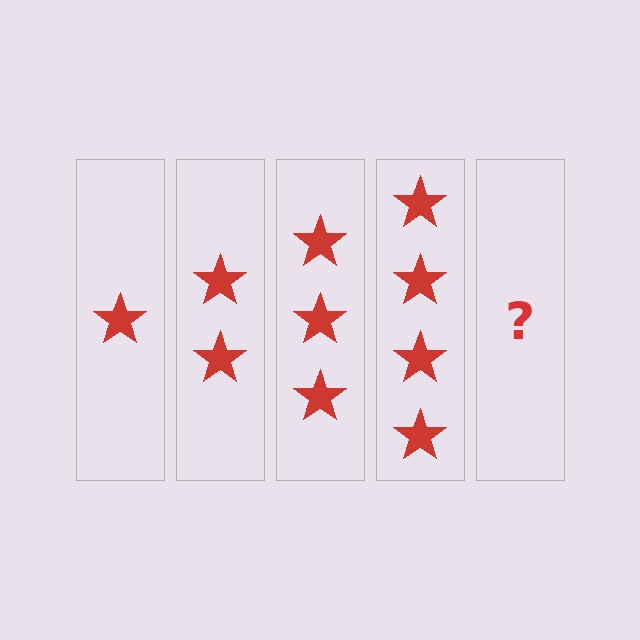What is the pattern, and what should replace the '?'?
The pattern is that each step adds one more star. The '?' should be 5 stars.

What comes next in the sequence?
The next element should be 5 stars.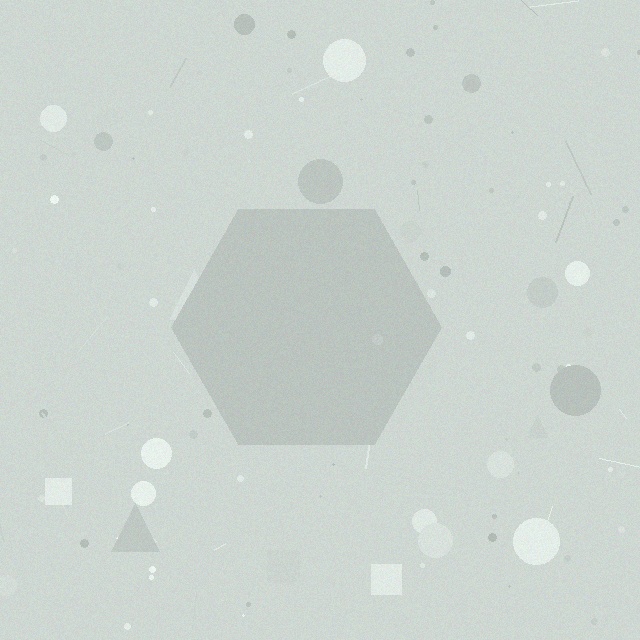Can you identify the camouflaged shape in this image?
The camouflaged shape is a hexagon.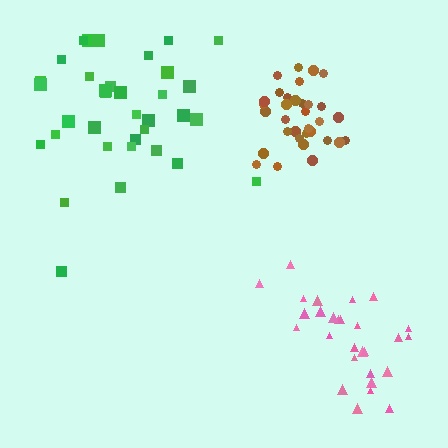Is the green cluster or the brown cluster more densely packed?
Brown.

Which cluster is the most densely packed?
Brown.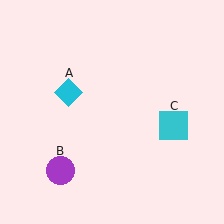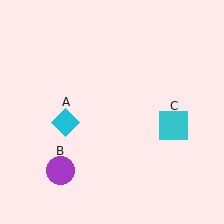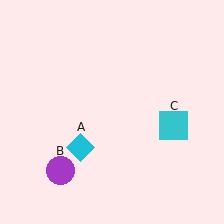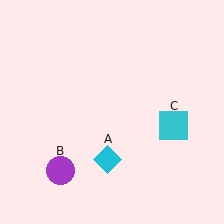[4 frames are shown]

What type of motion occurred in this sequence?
The cyan diamond (object A) rotated counterclockwise around the center of the scene.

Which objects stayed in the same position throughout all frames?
Purple circle (object B) and cyan square (object C) remained stationary.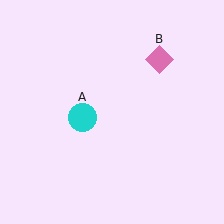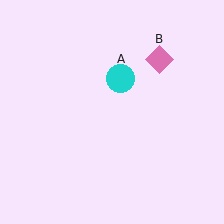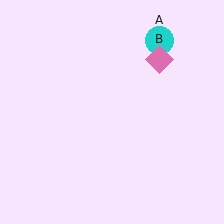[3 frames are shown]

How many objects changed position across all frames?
1 object changed position: cyan circle (object A).